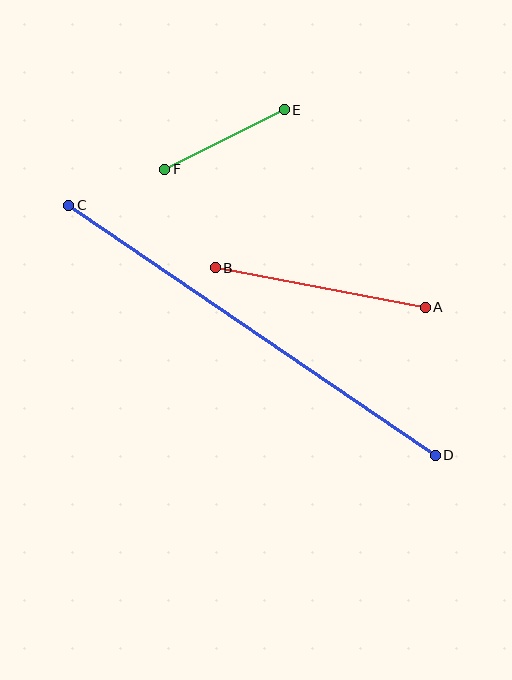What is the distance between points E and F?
The distance is approximately 134 pixels.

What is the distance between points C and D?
The distance is approximately 444 pixels.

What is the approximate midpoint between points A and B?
The midpoint is at approximately (320, 288) pixels.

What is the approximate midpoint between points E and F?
The midpoint is at approximately (224, 139) pixels.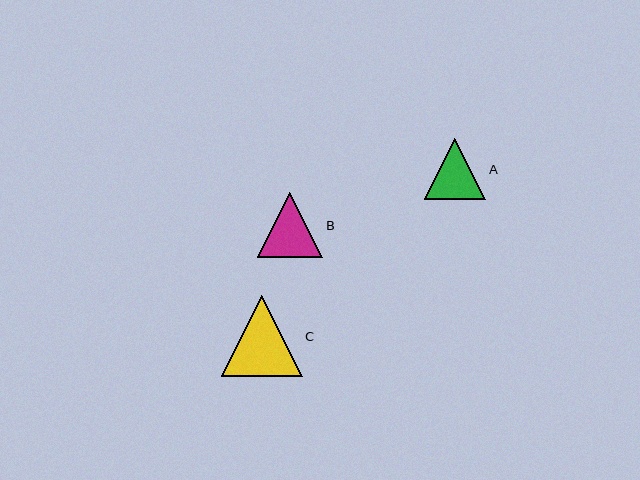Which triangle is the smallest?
Triangle A is the smallest with a size of approximately 61 pixels.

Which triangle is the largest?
Triangle C is the largest with a size of approximately 81 pixels.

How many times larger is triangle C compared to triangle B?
Triangle C is approximately 1.2 times the size of triangle B.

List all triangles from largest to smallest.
From largest to smallest: C, B, A.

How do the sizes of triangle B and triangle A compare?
Triangle B and triangle A are approximately the same size.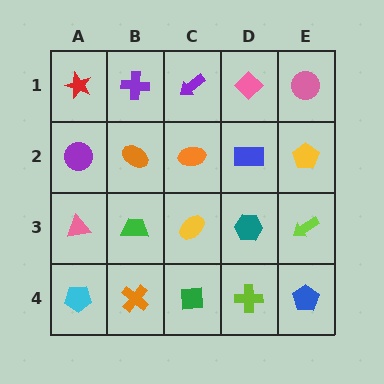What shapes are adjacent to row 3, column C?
An orange ellipse (row 2, column C), a green square (row 4, column C), a green trapezoid (row 3, column B), a teal hexagon (row 3, column D).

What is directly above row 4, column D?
A teal hexagon.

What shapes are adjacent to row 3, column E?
A yellow pentagon (row 2, column E), a blue pentagon (row 4, column E), a teal hexagon (row 3, column D).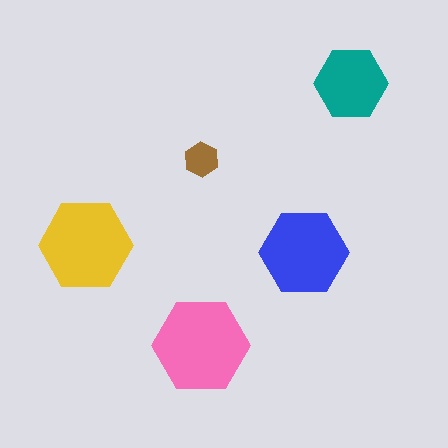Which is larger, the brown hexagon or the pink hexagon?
The pink one.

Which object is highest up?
The teal hexagon is topmost.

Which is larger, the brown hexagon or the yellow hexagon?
The yellow one.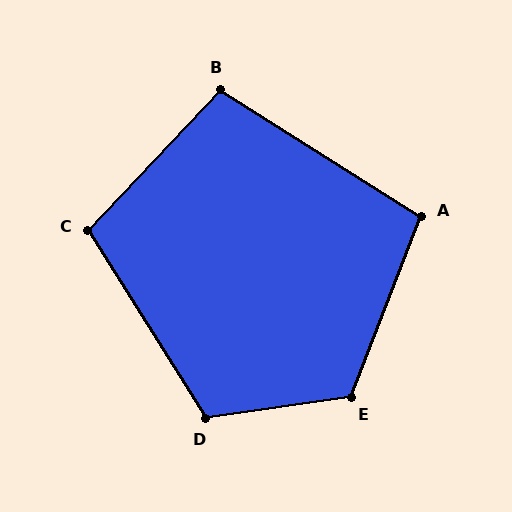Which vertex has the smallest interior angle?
B, at approximately 101 degrees.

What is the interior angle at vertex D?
Approximately 114 degrees (obtuse).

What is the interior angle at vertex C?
Approximately 105 degrees (obtuse).